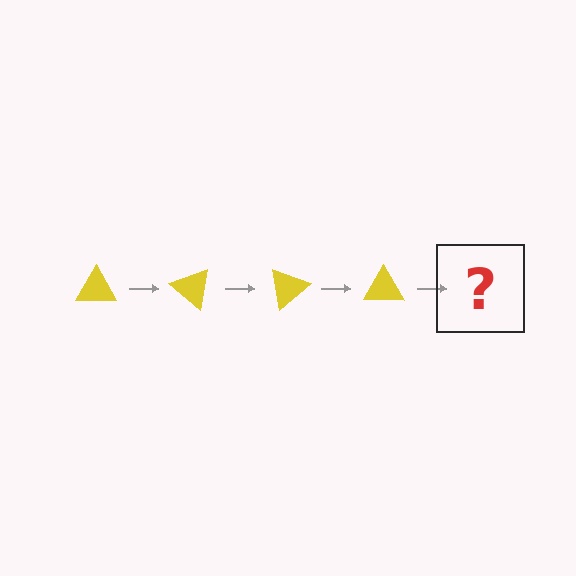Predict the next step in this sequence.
The next step is a yellow triangle rotated 160 degrees.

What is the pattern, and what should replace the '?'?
The pattern is that the triangle rotates 40 degrees each step. The '?' should be a yellow triangle rotated 160 degrees.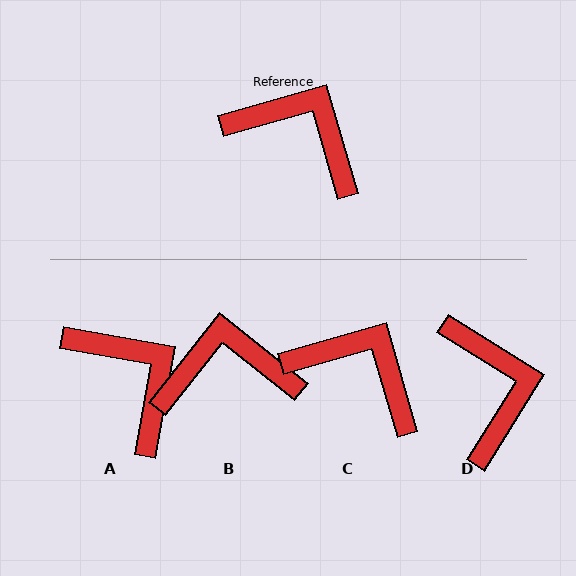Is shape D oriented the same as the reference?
No, it is off by about 48 degrees.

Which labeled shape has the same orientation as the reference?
C.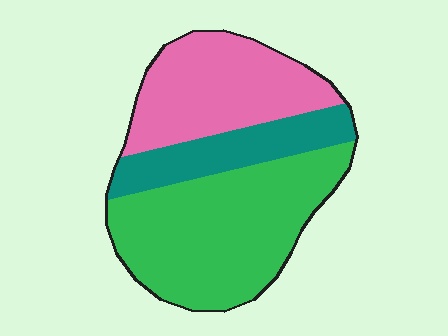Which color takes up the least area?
Teal, at roughly 20%.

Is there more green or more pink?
Green.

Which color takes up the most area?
Green, at roughly 50%.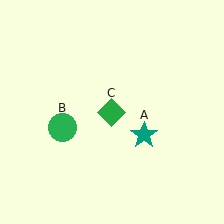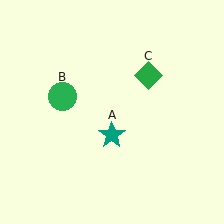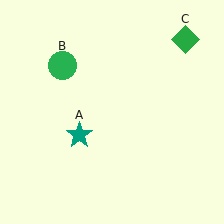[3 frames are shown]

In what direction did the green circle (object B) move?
The green circle (object B) moved up.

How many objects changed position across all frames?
3 objects changed position: teal star (object A), green circle (object B), green diamond (object C).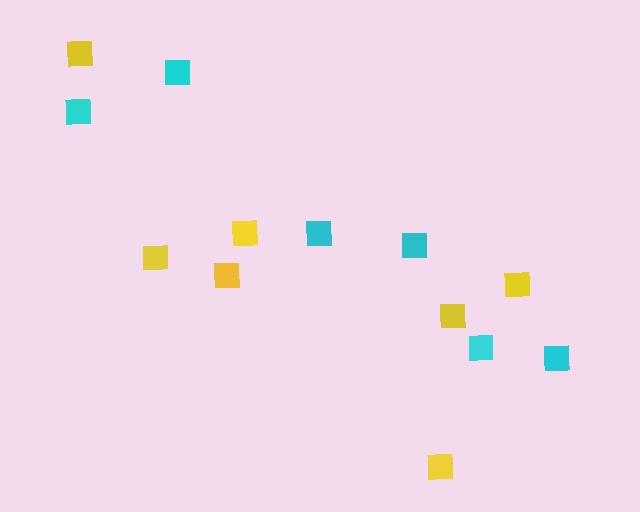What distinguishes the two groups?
There are 2 groups: one group of cyan squares (6) and one group of yellow squares (7).